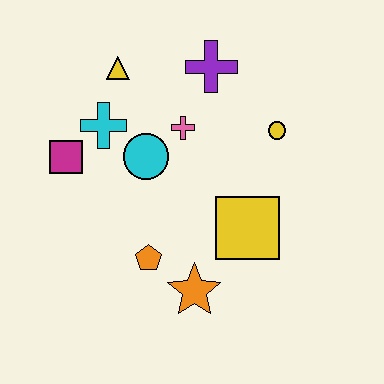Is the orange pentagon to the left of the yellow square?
Yes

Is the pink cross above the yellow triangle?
No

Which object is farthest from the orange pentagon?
The purple cross is farthest from the orange pentagon.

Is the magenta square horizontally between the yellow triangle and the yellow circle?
No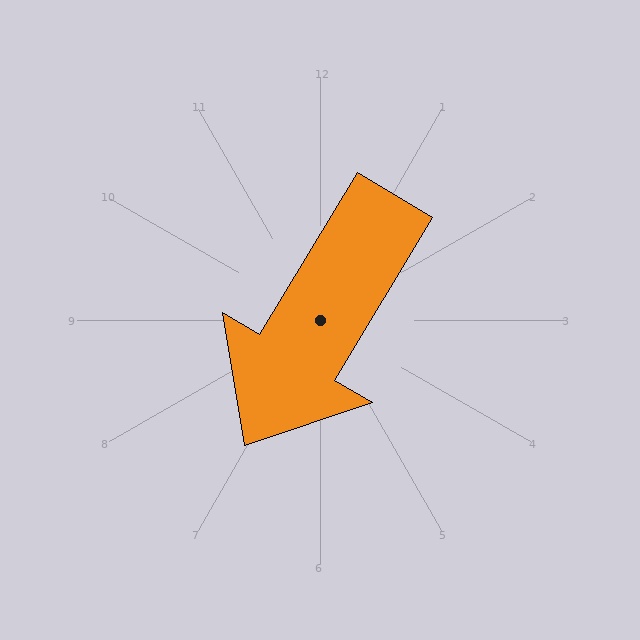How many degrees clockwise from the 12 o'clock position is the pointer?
Approximately 211 degrees.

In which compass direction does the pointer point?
Southwest.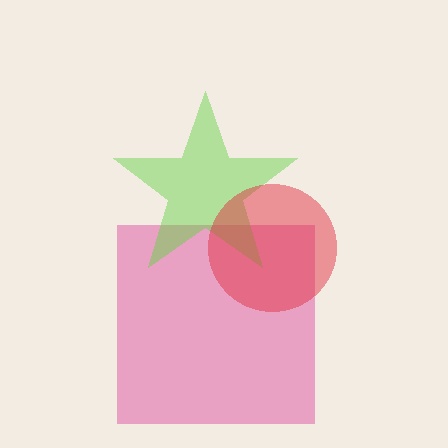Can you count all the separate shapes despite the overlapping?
Yes, there are 3 separate shapes.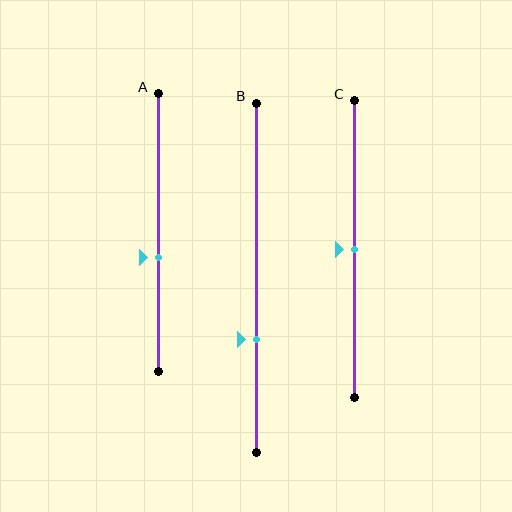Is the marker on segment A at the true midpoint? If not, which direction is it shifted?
No, the marker on segment A is shifted downward by about 9% of the segment length.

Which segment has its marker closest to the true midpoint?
Segment C has its marker closest to the true midpoint.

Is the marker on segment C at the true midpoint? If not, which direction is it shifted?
Yes, the marker on segment C is at the true midpoint.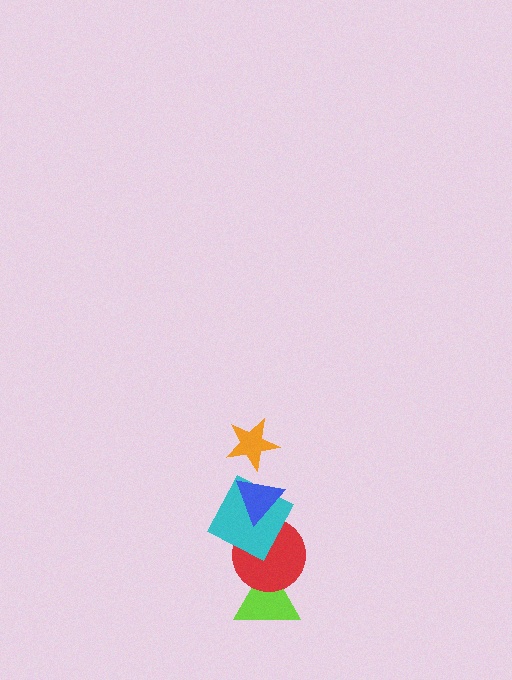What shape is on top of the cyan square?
The blue triangle is on top of the cyan square.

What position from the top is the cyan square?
The cyan square is 3rd from the top.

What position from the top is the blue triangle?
The blue triangle is 2nd from the top.